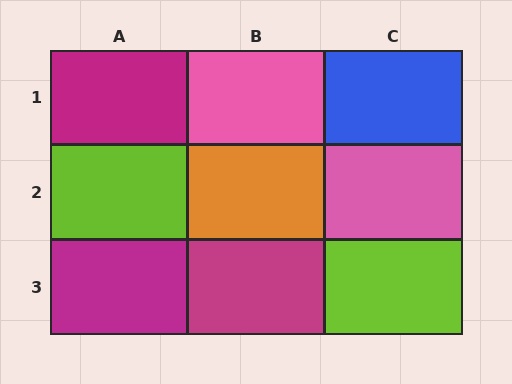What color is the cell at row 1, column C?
Blue.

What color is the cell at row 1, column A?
Magenta.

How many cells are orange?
1 cell is orange.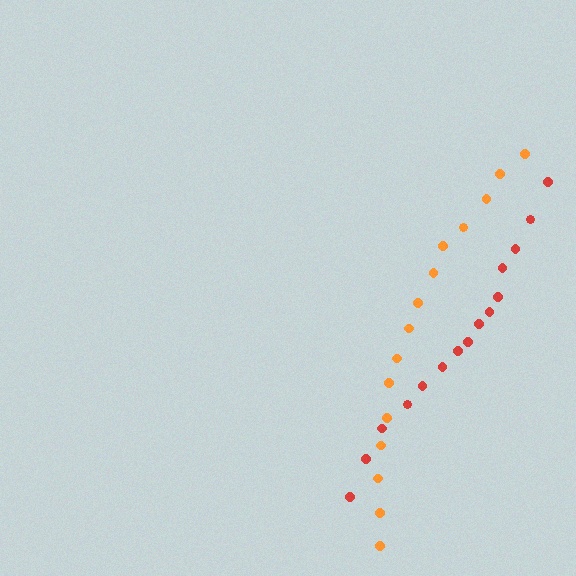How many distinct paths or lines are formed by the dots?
There are 2 distinct paths.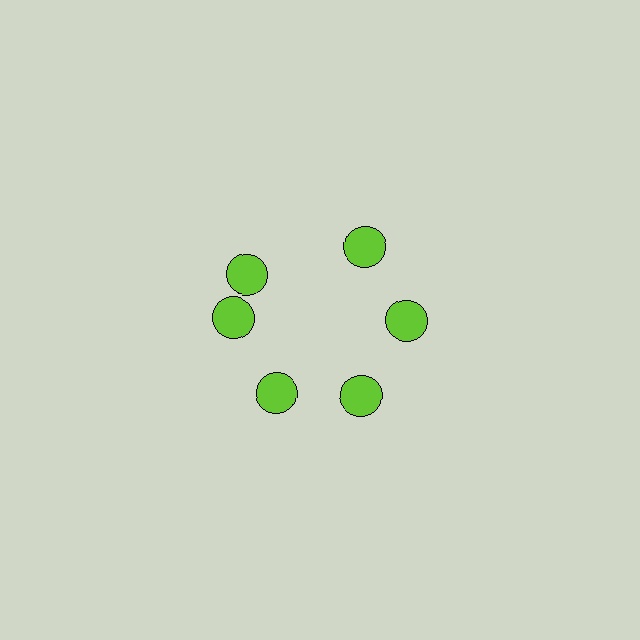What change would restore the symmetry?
The symmetry would be restored by rotating it back into even spacing with its neighbors so that all 6 circles sit at equal angles and equal distance from the center.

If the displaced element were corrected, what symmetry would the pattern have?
It would have 6-fold rotational symmetry — the pattern would map onto itself every 60 degrees.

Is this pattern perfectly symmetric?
No. The 6 lime circles are arranged in a ring, but one element near the 11 o'clock position is rotated out of alignment along the ring, breaking the 6-fold rotational symmetry.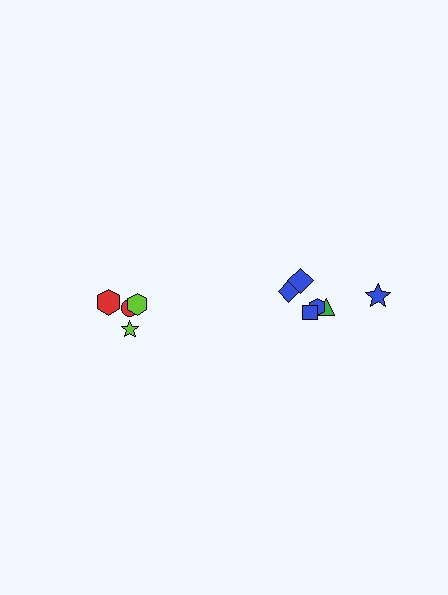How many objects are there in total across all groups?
There are 10 objects.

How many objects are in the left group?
There are 4 objects.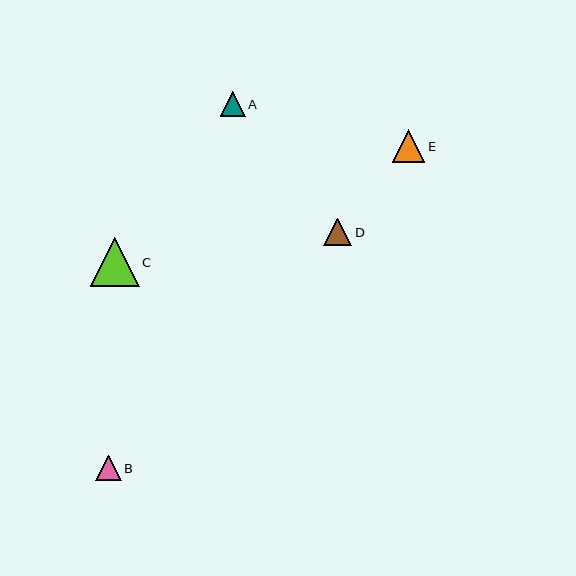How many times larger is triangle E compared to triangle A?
Triangle E is approximately 1.3 times the size of triangle A.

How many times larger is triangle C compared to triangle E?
Triangle C is approximately 1.5 times the size of triangle E.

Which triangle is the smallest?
Triangle A is the smallest with a size of approximately 25 pixels.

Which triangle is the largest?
Triangle C is the largest with a size of approximately 49 pixels.